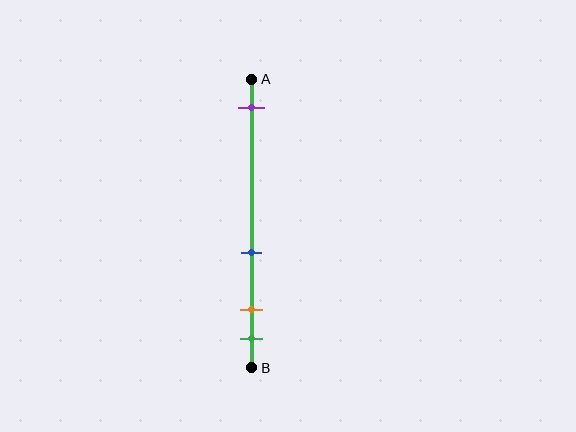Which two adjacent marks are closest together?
The orange and green marks are the closest adjacent pair.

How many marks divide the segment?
There are 4 marks dividing the segment.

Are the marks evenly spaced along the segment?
No, the marks are not evenly spaced.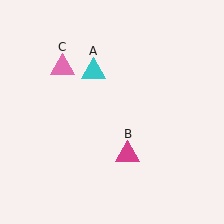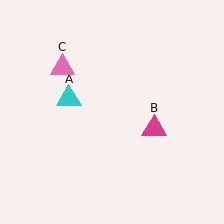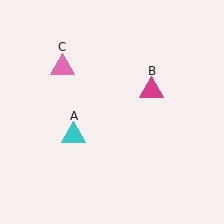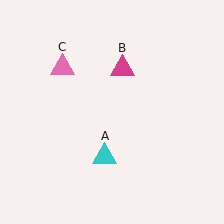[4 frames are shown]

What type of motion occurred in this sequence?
The cyan triangle (object A), magenta triangle (object B) rotated counterclockwise around the center of the scene.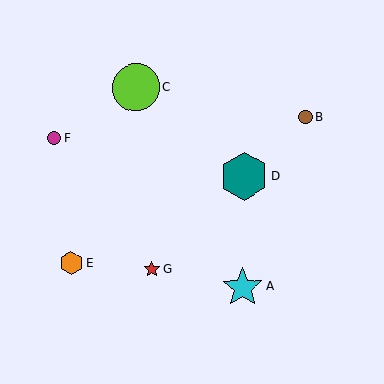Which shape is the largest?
The teal hexagon (labeled D) is the largest.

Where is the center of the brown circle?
The center of the brown circle is at (306, 117).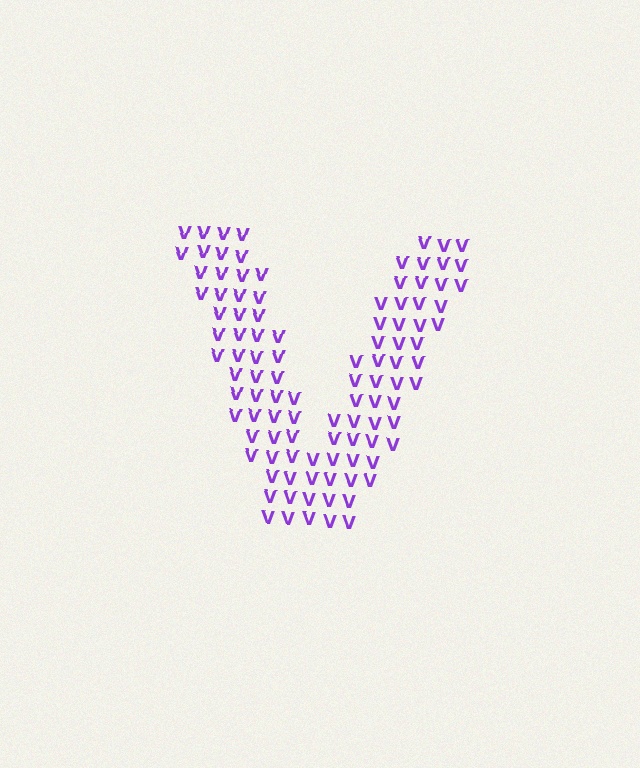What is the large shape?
The large shape is the letter V.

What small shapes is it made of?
It is made of small letter V's.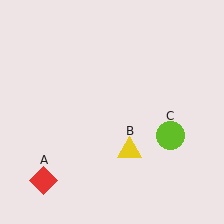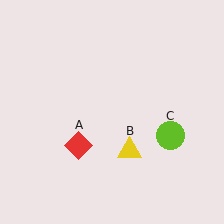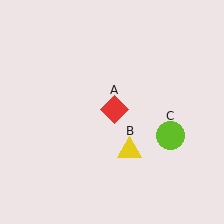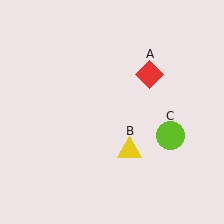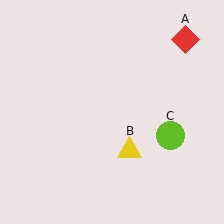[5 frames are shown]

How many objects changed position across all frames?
1 object changed position: red diamond (object A).